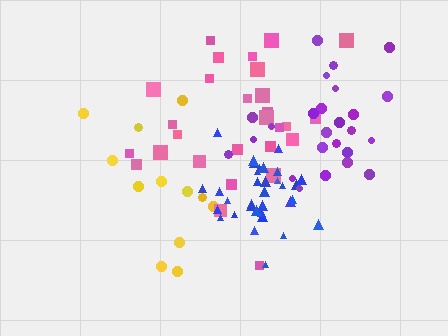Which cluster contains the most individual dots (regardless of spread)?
Blue (34).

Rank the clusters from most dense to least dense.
blue, purple, pink, yellow.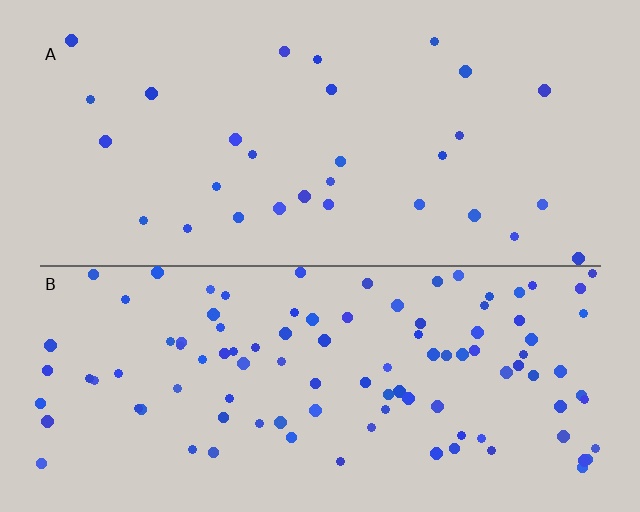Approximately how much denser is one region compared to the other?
Approximately 3.5× — region B over region A.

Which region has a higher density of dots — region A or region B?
B (the bottom).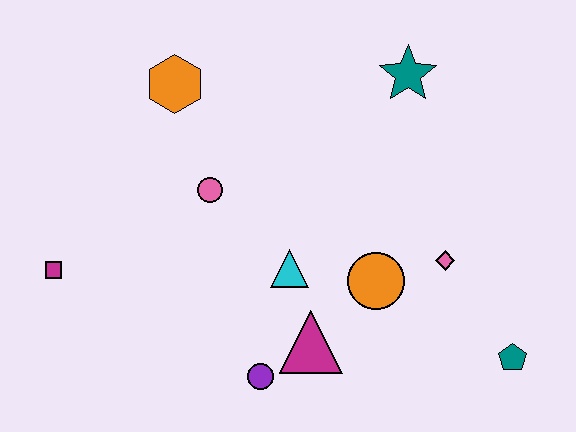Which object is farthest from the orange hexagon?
The teal pentagon is farthest from the orange hexagon.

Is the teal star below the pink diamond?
No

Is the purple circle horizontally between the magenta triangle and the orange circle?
No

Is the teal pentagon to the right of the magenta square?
Yes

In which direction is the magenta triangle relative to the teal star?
The magenta triangle is below the teal star.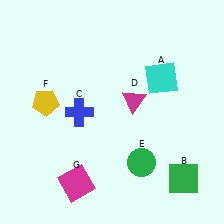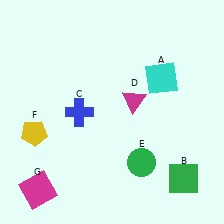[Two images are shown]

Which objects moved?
The objects that moved are: the yellow pentagon (F), the magenta square (G).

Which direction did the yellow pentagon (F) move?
The yellow pentagon (F) moved down.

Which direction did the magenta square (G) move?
The magenta square (G) moved left.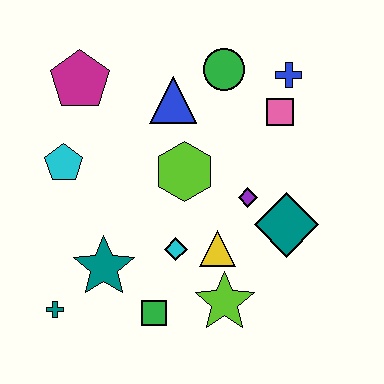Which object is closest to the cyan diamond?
The yellow triangle is closest to the cyan diamond.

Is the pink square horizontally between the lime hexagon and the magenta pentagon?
No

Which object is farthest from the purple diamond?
The teal cross is farthest from the purple diamond.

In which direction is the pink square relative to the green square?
The pink square is above the green square.